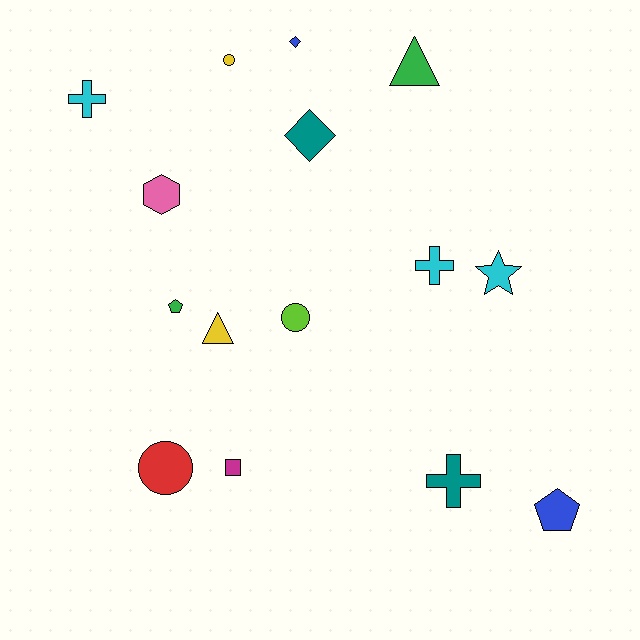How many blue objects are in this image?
There are 2 blue objects.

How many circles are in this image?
There are 3 circles.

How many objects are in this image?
There are 15 objects.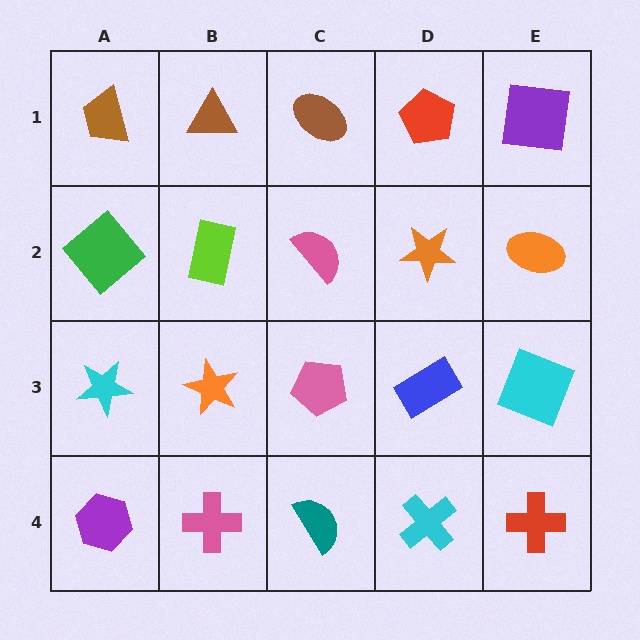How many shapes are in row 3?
5 shapes.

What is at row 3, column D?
A blue rectangle.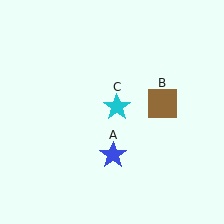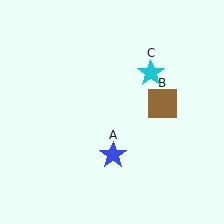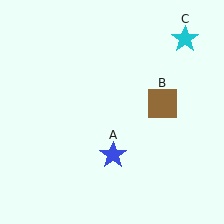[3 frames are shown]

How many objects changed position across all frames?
1 object changed position: cyan star (object C).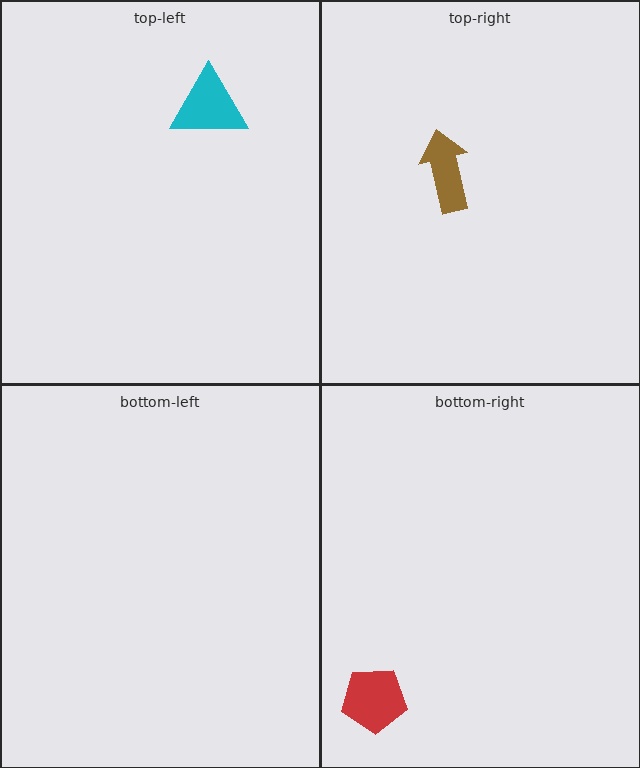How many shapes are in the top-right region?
1.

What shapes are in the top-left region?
The cyan triangle.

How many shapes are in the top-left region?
1.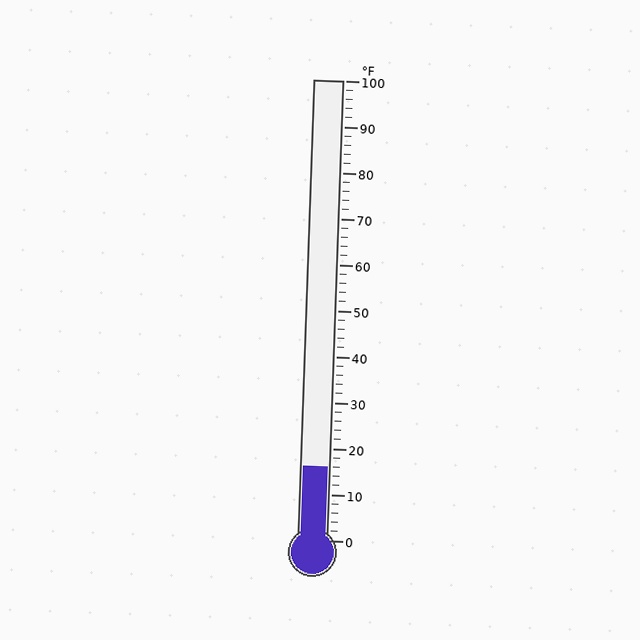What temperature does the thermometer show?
The thermometer shows approximately 16°F.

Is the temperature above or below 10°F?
The temperature is above 10°F.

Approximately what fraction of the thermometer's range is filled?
The thermometer is filled to approximately 15% of its range.